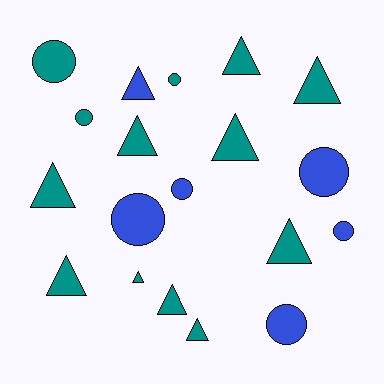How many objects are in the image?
There are 19 objects.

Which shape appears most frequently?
Triangle, with 11 objects.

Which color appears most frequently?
Teal, with 13 objects.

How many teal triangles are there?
There are 10 teal triangles.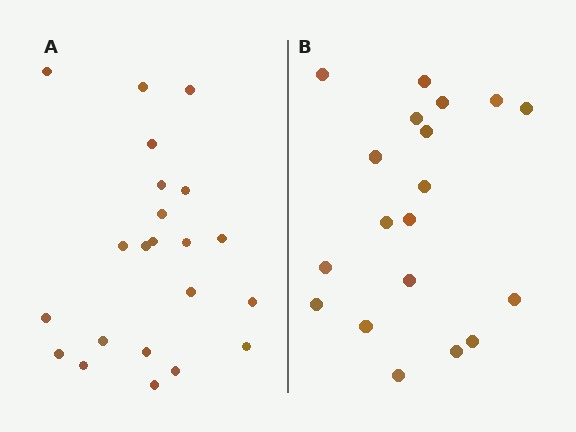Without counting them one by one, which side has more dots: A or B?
Region A (the left region) has more dots.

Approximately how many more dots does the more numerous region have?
Region A has just a few more — roughly 2 or 3 more dots than region B.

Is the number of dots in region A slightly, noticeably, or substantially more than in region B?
Region A has only slightly more — the two regions are fairly close. The ratio is roughly 1.2 to 1.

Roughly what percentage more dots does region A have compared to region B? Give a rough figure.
About 15% more.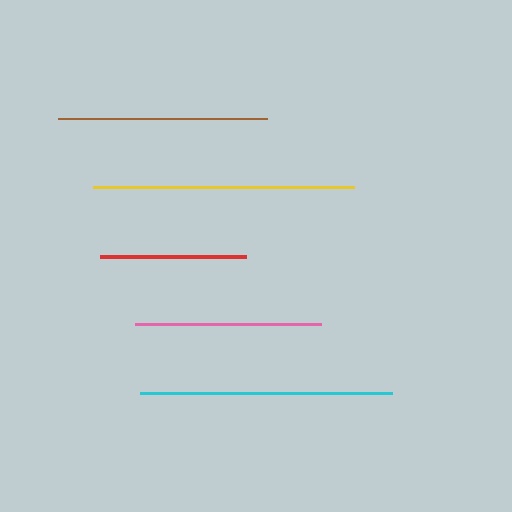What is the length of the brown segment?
The brown segment is approximately 210 pixels long.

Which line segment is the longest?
The yellow line is the longest at approximately 262 pixels.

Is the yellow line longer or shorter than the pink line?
The yellow line is longer than the pink line.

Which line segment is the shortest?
The red line is the shortest at approximately 146 pixels.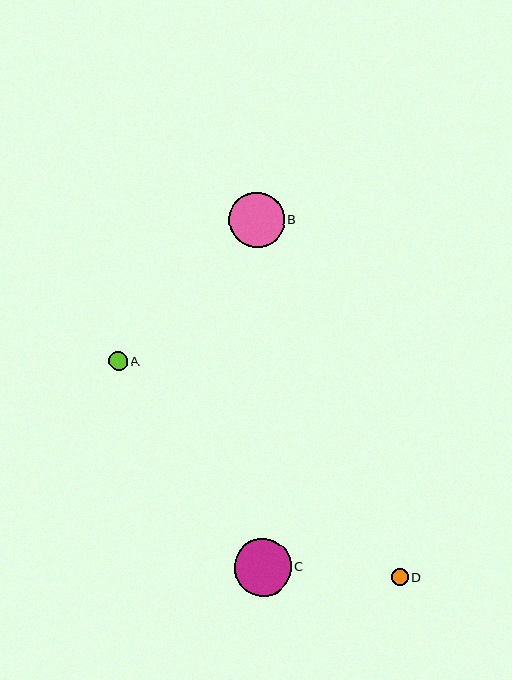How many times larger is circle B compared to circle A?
Circle B is approximately 3.0 times the size of circle A.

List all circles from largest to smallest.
From largest to smallest: C, B, A, D.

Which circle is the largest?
Circle C is the largest with a size of approximately 57 pixels.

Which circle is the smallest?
Circle D is the smallest with a size of approximately 17 pixels.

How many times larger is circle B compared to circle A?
Circle B is approximately 3.0 times the size of circle A.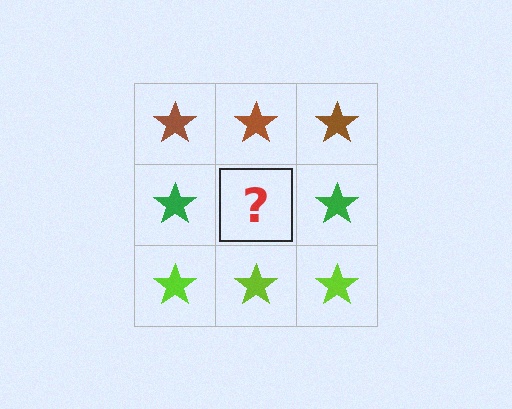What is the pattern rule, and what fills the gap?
The rule is that each row has a consistent color. The gap should be filled with a green star.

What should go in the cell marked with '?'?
The missing cell should contain a green star.